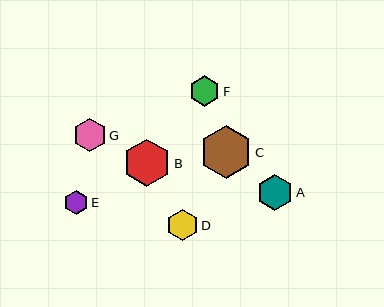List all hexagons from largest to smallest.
From largest to smallest: C, B, A, G, D, F, E.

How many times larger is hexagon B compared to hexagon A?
Hexagon B is approximately 1.3 times the size of hexagon A.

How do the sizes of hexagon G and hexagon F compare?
Hexagon G and hexagon F are approximately the same size.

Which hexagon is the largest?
Hexagon C is the largest with a size of approximately 52 pixels.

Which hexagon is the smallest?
Hexagon E is the smallest with a size of approximately 24 pixels.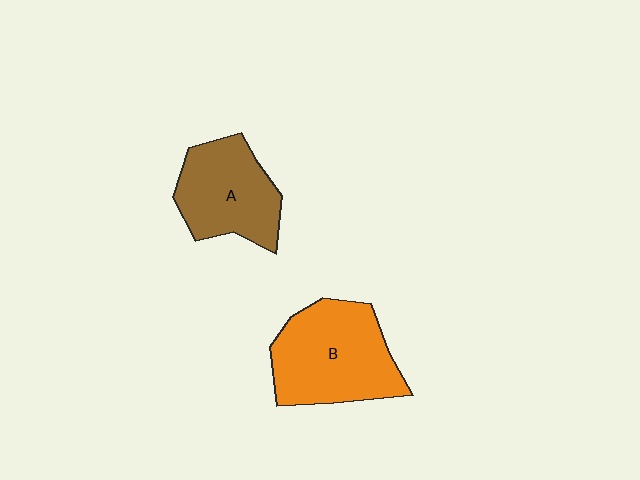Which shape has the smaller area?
Shape A (brown).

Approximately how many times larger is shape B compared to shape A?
Approximately 1.3 times.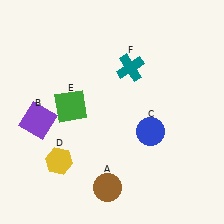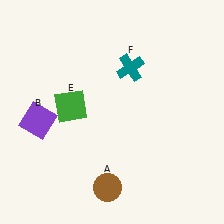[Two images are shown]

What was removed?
The blue circle (C), the yellow hexagon (D) were removed in Image 2.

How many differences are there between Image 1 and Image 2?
There are 2 differences between the two images.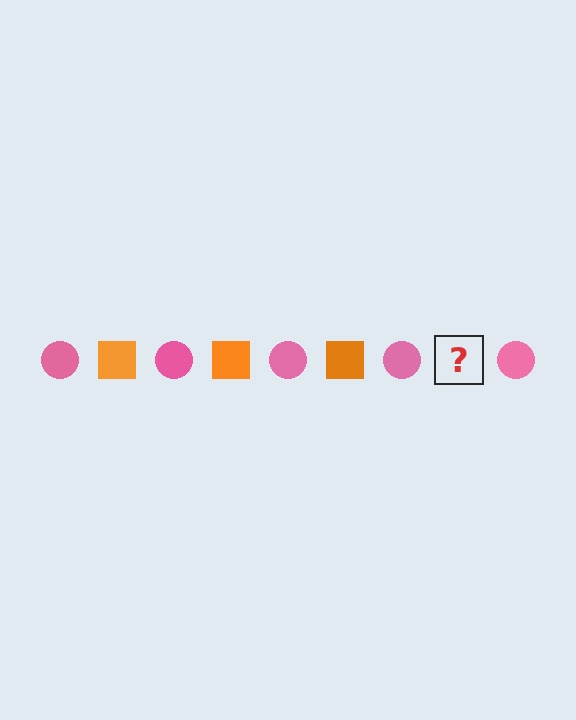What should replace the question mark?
The question mark should be replaced with an orange square.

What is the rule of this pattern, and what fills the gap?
The rule is that the pattern alternates between pink circle and orange square. The gap should be filled with an orange square.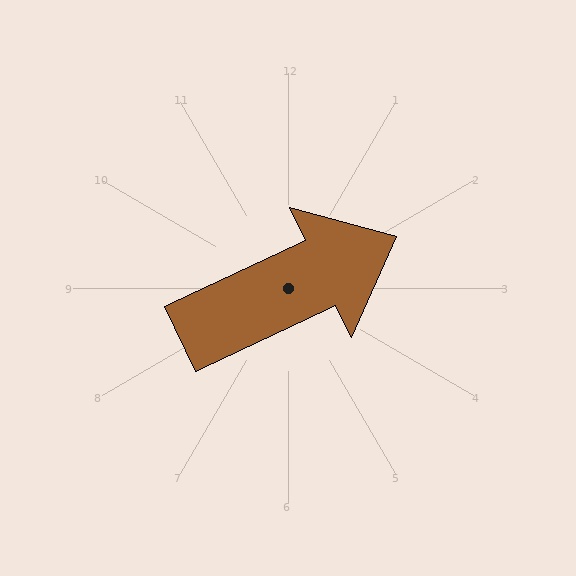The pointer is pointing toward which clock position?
Roughly 2 o'clock.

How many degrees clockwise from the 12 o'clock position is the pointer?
Approximately 65 degrees.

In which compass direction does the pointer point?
Northeast.